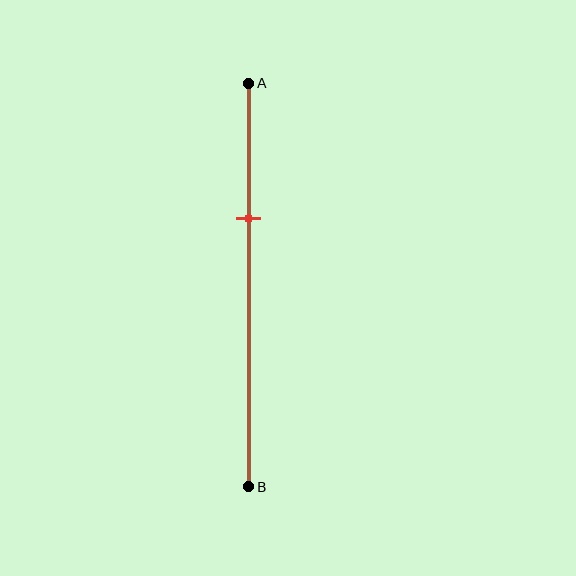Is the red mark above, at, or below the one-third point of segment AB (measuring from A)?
The red mark is approximately at the one-third point of segment AB.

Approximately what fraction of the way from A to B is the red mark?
The red mark is approximately 35% of the way from A to B.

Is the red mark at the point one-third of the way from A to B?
Yes, the mark is approximately at the one-third point.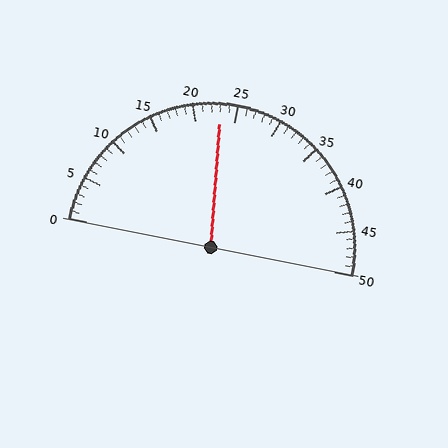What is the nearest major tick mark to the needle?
The nearest major tick mark is 25.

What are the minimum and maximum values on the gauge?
The gauge ranges from 0 to 50.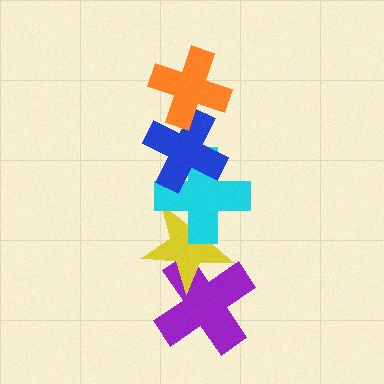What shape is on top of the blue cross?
The orange cross is on top of the blue cross.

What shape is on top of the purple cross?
The yellow star is on top of the purple cross.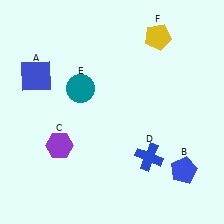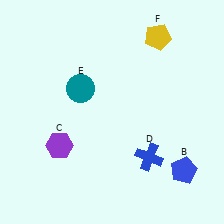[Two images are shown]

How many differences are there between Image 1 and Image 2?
There is 1 difference between the two images.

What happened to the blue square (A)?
The blue square (A) was removed in Image 2. It was in the top-left area of Image 1.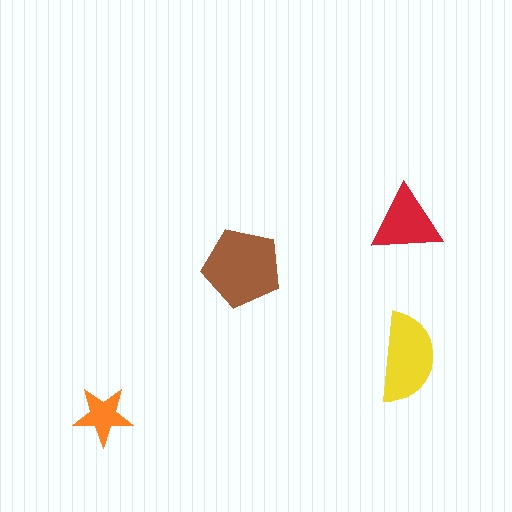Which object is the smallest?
The orange star.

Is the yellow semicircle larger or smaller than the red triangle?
Larger.